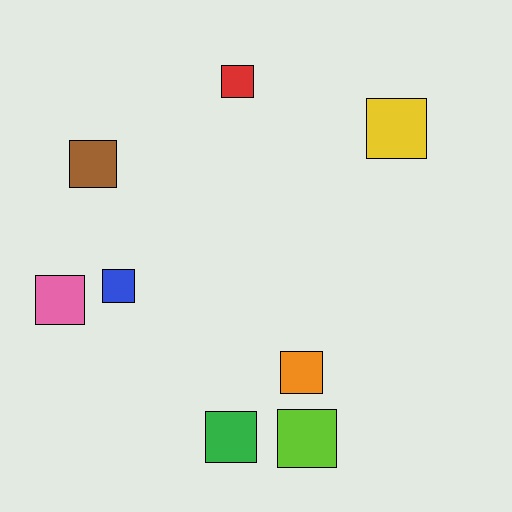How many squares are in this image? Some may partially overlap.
There are 8 squares.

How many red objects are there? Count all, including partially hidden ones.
There is 1 red object.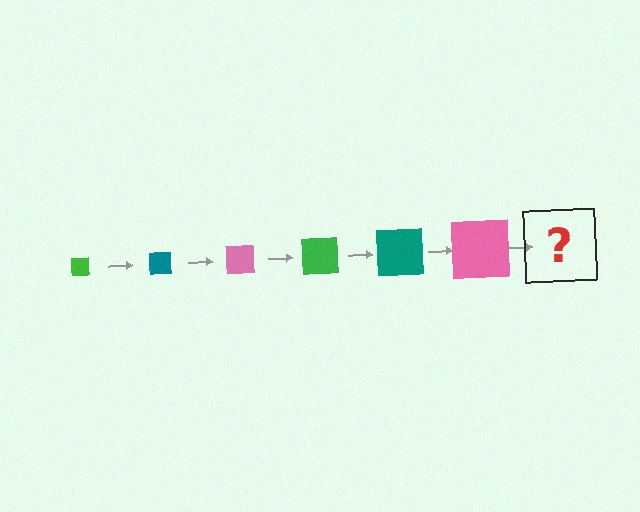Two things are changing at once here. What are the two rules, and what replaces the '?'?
The two rules are that the square grows larger each step and the color cycles through green, teal, and pink. The '?' should be a green square, larger than the previous one.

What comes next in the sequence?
The next element should be a green square, larger than the previous one.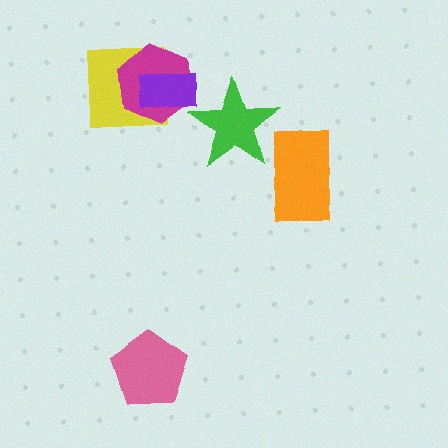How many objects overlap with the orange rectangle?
1 object overlaps with the orange rectangle.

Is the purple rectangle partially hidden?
No, no other shape covers it.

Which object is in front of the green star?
The orange rectangle is in front of the green star.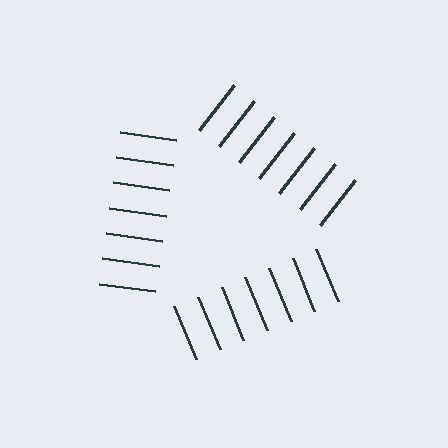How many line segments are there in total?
21 — 7 along each of the 3 edges.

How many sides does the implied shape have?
3 sides — the line-ends trace a triangle.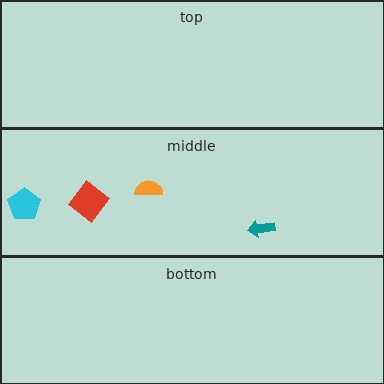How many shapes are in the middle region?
4.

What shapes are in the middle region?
The cyan pentagon, the orange semicircle, the red diamond, the teal arrow.